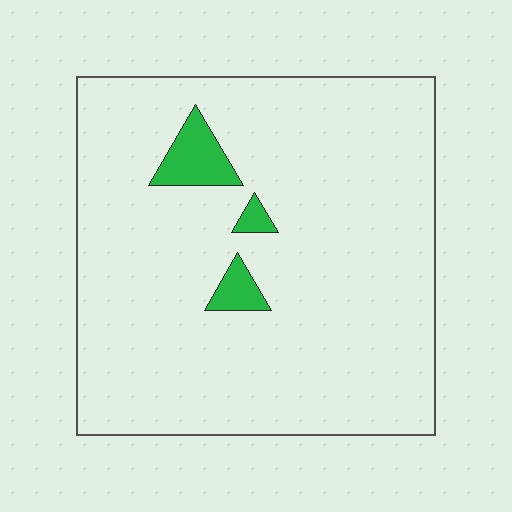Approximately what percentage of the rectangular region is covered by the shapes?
Approximately 5%.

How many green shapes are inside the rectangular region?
3.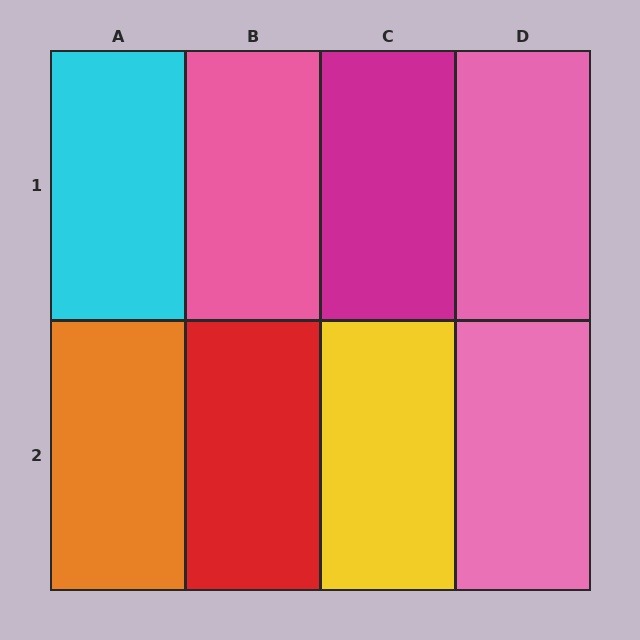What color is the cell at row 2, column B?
Red.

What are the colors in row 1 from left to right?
Cyan, pink, magenta, pink.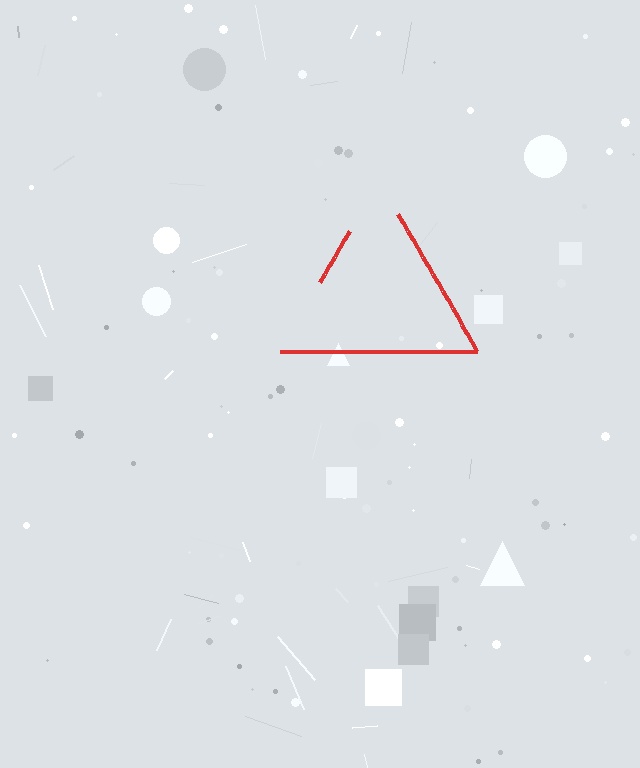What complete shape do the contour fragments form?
The contour fragments form a triangle.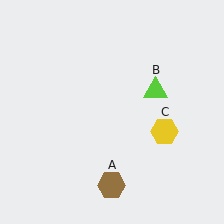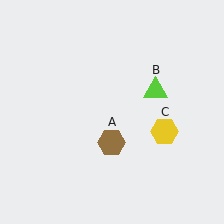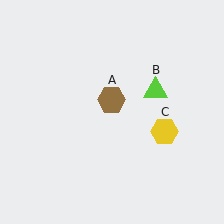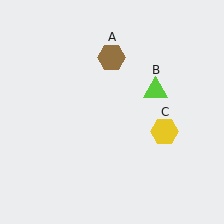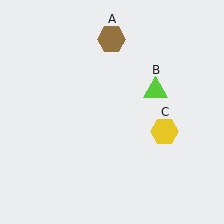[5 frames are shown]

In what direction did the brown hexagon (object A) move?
The brown hexagon (object A) moved up.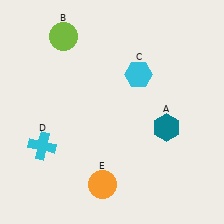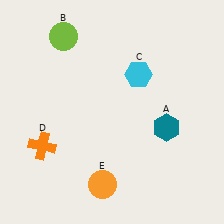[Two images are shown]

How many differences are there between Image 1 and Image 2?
There is 1 difference between the two images.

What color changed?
The cross (D) changed from cyan in Image 1 to orange in Image 2.